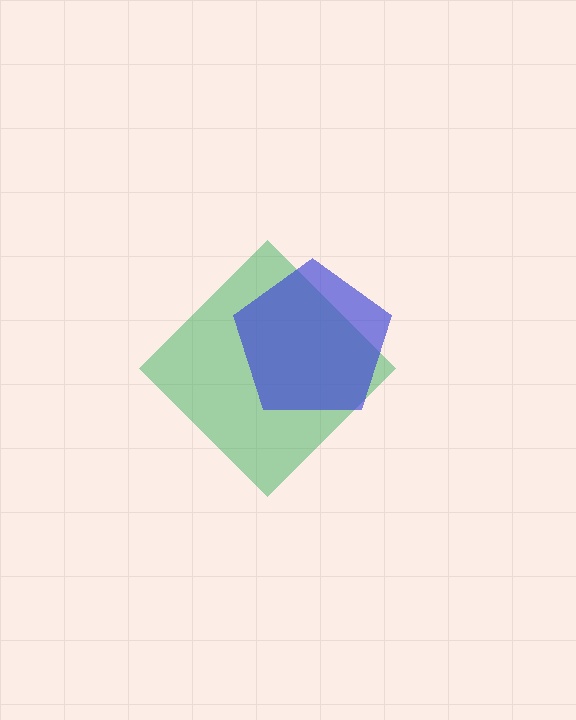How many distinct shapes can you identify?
There are 2 distinct shapes: a green diamond, a blue pentagon.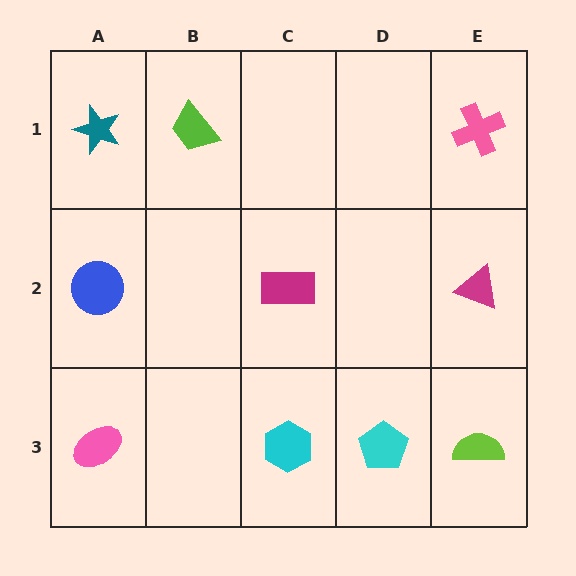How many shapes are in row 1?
3 shapes.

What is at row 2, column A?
A blue circle.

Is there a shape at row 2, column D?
No, that cell is empty.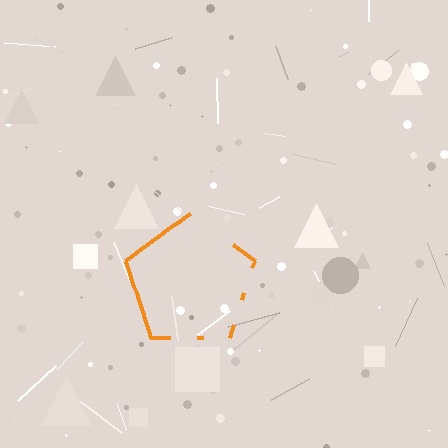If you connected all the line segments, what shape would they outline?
They would outline a pentagon.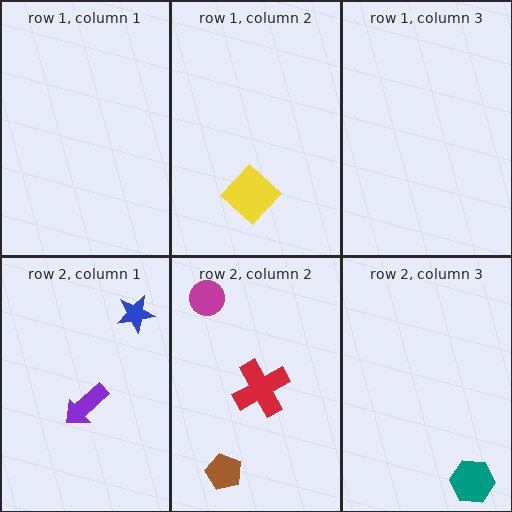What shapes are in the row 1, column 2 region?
The yellow diamond.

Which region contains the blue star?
The row 2, column 1 region.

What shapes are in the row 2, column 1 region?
The purple arrow, the blue star.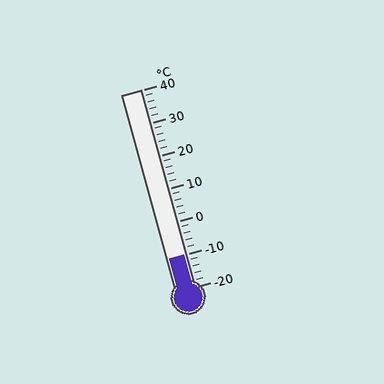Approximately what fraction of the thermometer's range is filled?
The thermometer is filled to approximately 15% of its range.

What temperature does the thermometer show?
The thermometer shows approximately -10°C.